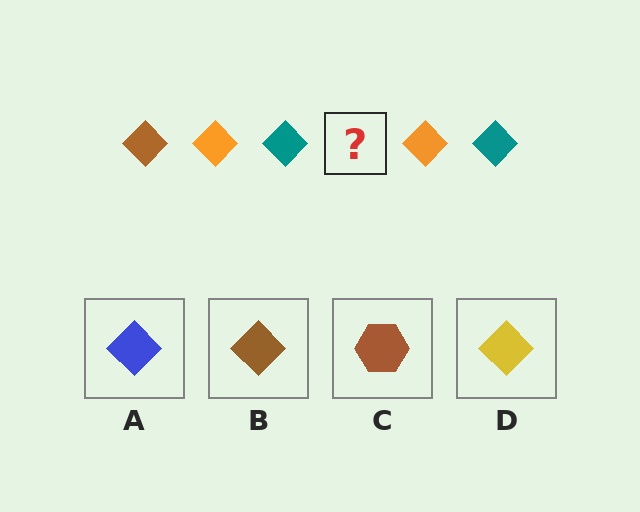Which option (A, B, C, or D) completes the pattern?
B.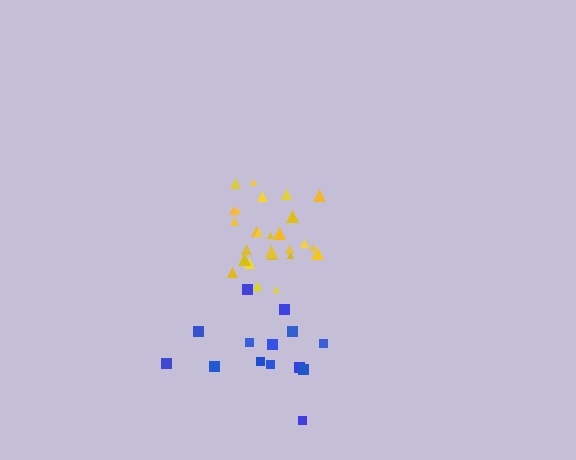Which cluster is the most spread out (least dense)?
Blue.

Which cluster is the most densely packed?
Yellow.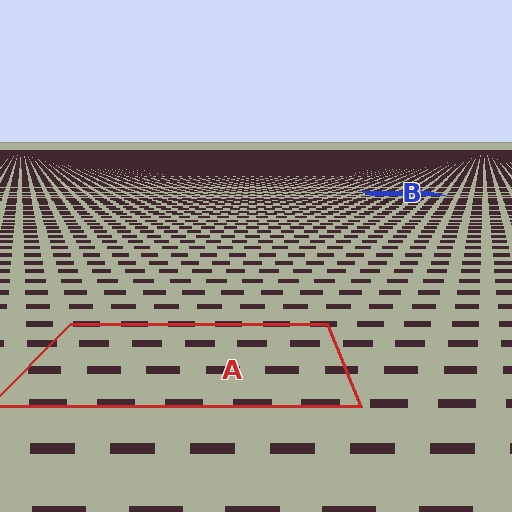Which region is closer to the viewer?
Region A is closer. The texture elements there are larger and more spread out.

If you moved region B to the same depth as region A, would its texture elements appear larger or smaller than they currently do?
They would appear larger. At a closer depth, the same texture elements are projected at a bigger on-screen size.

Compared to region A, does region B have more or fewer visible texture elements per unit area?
Region B has more texture elements per unit area — they are packed more densely because it is farther away.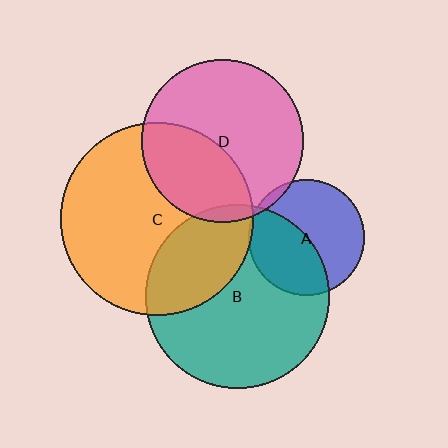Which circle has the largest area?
Circle C (orange).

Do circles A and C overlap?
Yes.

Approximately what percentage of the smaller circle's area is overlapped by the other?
Approximately 5%.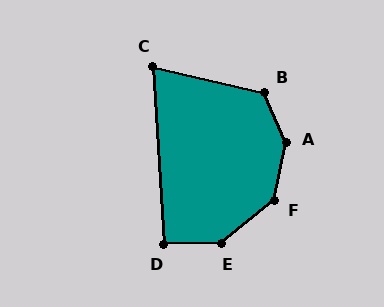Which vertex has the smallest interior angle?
C, at approximately 74 degrees.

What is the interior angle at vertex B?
Approximately 126 degrees (obtuse).